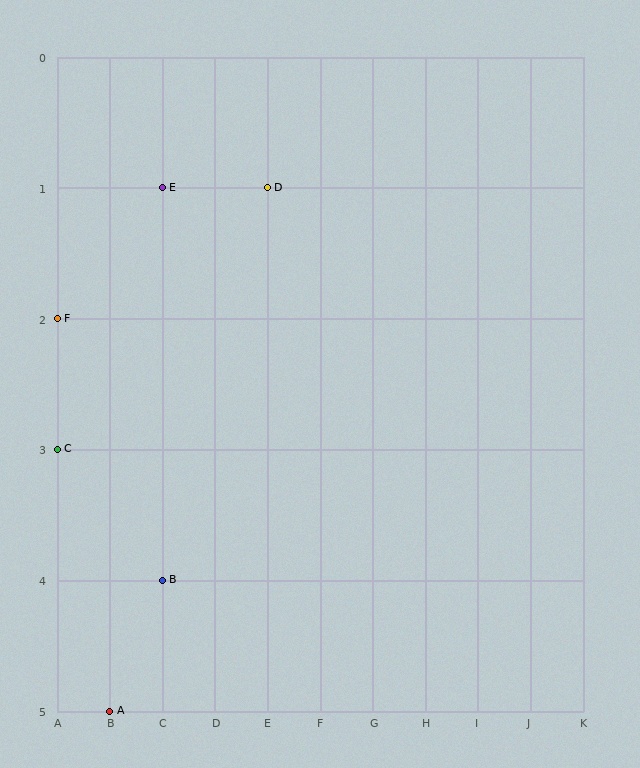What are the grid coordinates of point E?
Point E is at grid coordinates (C, 1).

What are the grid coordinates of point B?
Point B is at grid coordinates (C, 4).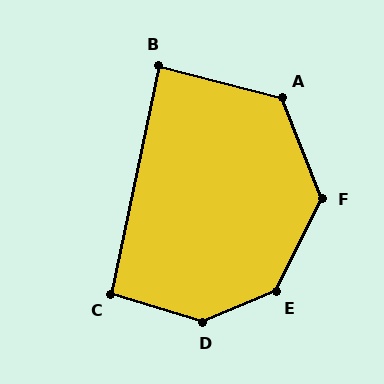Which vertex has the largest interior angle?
D, at approximately 141 degrees.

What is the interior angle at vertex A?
Approximately 126 degrees (obtuse).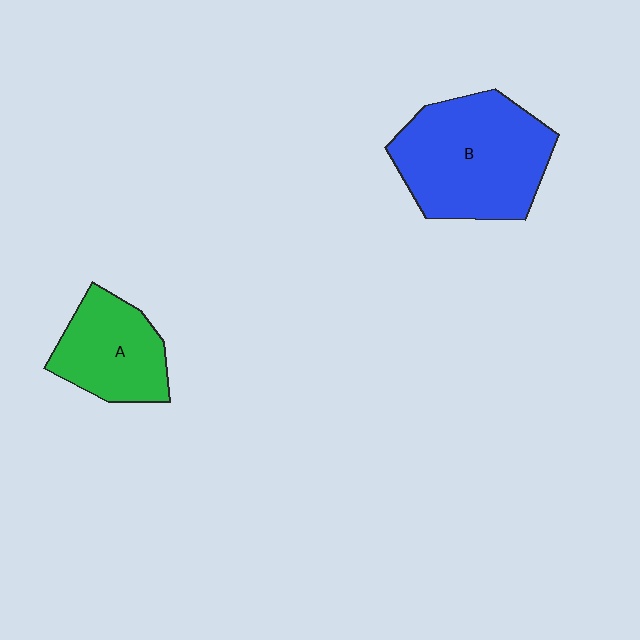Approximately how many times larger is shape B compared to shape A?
Approximately 1.7 times.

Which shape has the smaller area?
Shape A (green).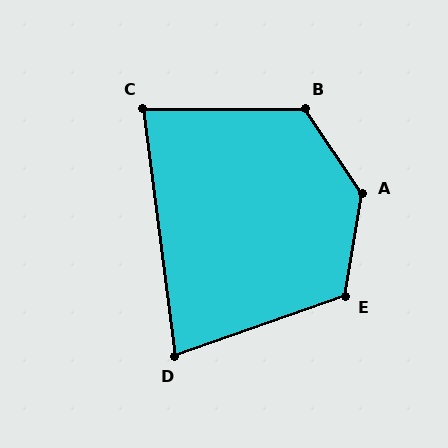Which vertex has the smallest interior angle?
D, at approximately 78 degrees.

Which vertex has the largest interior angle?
A, at approximately 137 degrees.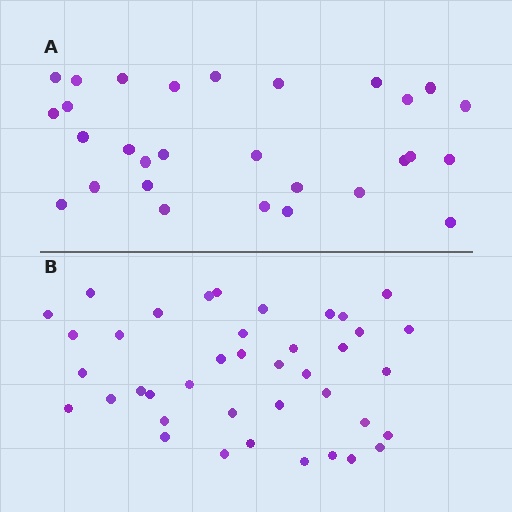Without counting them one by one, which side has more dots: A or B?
Region B (the bottom region) has more dots.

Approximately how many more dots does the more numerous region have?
Region B has roughly 12 or so more dots than region A.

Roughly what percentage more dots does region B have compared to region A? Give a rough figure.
About 40% more.